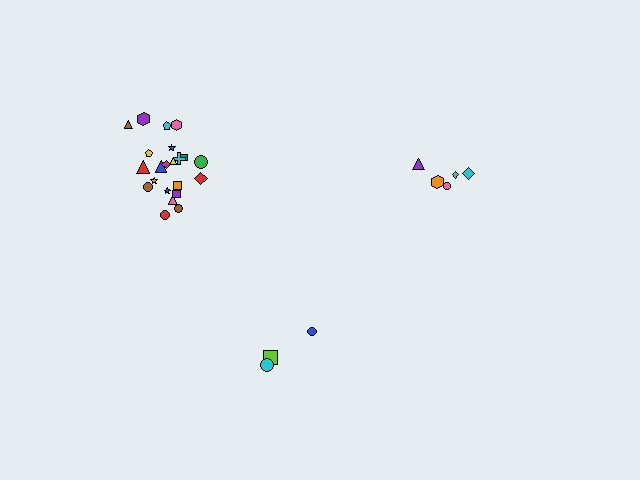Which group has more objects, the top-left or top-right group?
The top-left group.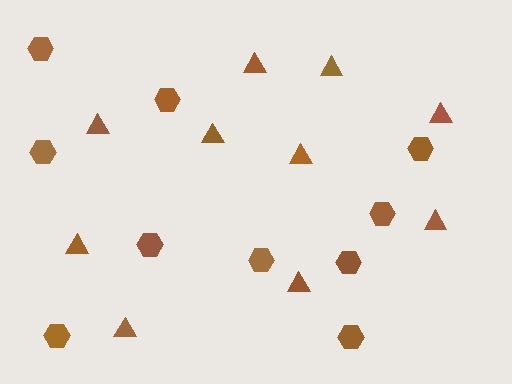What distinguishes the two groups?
There are 2 groups: one group of triangles (10) and one group of hexagons (10).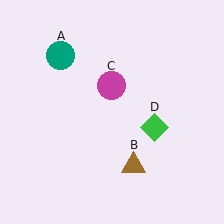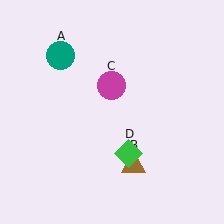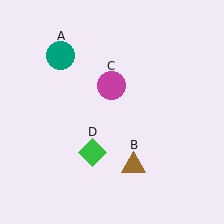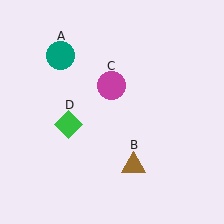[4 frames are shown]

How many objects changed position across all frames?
1 object changed position: green diamond (object D).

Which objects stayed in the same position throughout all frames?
Teal circle (object A) and brown triangle (object B) and magenta circle (object C) remained stationary.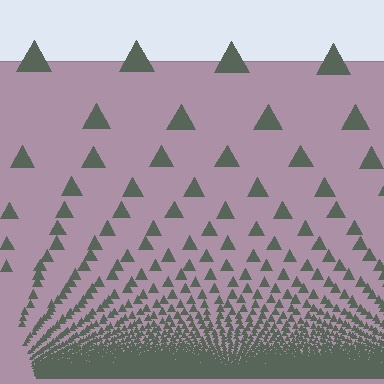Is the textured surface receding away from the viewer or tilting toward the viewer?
The surface appears to tilt toward the viewer. Texture elements get larger and sparser toward the top.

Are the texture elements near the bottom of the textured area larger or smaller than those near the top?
Smaller. The gradient is inverted — elements near the bottom are smaller and denser.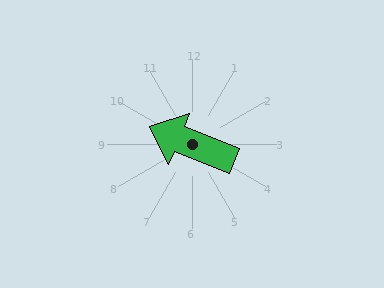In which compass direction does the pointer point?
West.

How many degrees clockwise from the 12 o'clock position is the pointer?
Approximately 292 degrees.